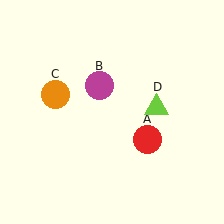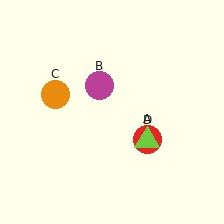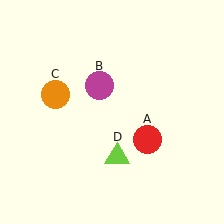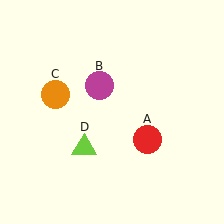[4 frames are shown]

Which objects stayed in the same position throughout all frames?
Red circle (object A) and magenta circle (object B) and orange circle (object C) remained stationary.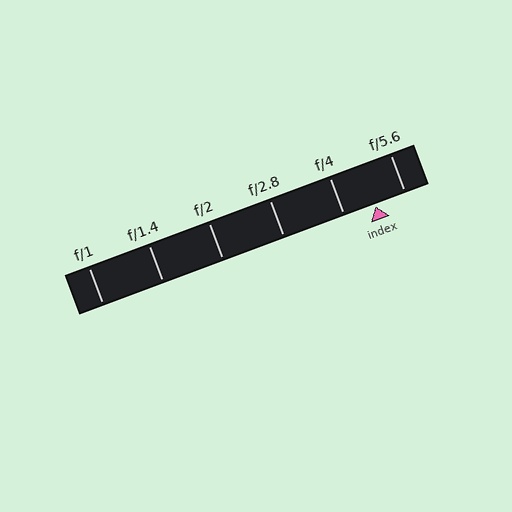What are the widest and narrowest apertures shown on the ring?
The widest aperture shown is f/1 and the narrowest is f/5.6.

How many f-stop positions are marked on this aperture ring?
There are 6 f-stop positions marked.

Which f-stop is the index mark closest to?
The index mark is closest to f/5.6.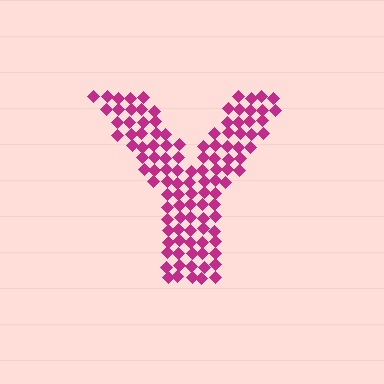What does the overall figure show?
The overall figure shows the letter Y.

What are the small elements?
The small elements are diamonds.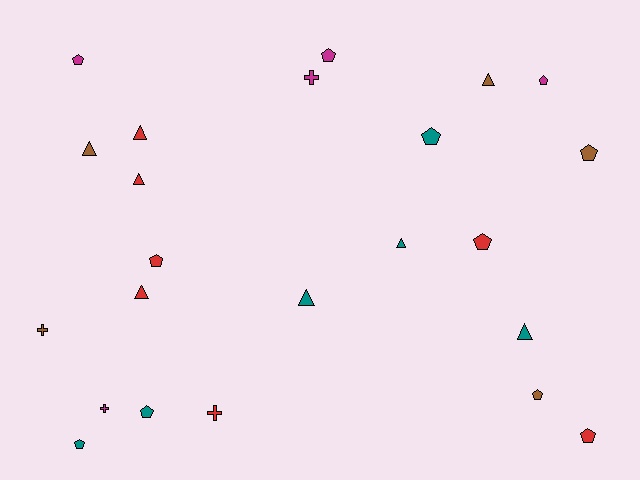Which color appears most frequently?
Red, with 7 objects.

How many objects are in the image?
There are 23 objects.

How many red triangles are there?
There are 3 red triangles.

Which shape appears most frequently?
Pentagon, with 11 objects.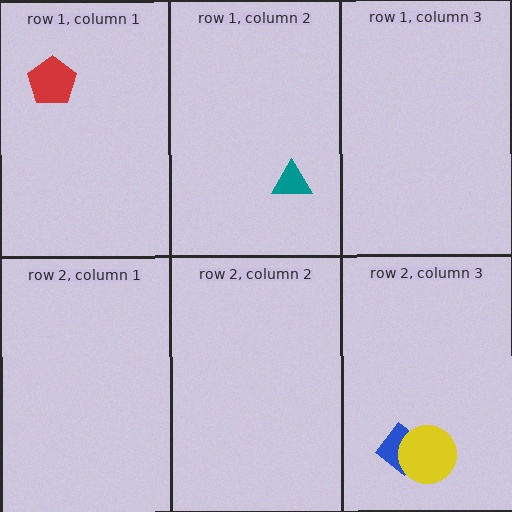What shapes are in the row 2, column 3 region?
The blue diamond, the yellow circle.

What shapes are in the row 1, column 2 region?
The teal triangle.